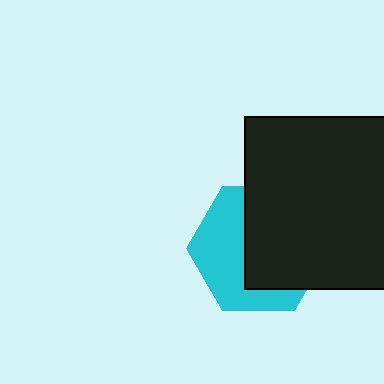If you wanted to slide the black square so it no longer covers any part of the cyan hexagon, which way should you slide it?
Slide it right — that is the most direct way to separate the two shapes.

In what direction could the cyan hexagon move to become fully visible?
The cyan hexagon could move left. That would shift it out from behind the black square entirely.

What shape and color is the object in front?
The object in front is a black square.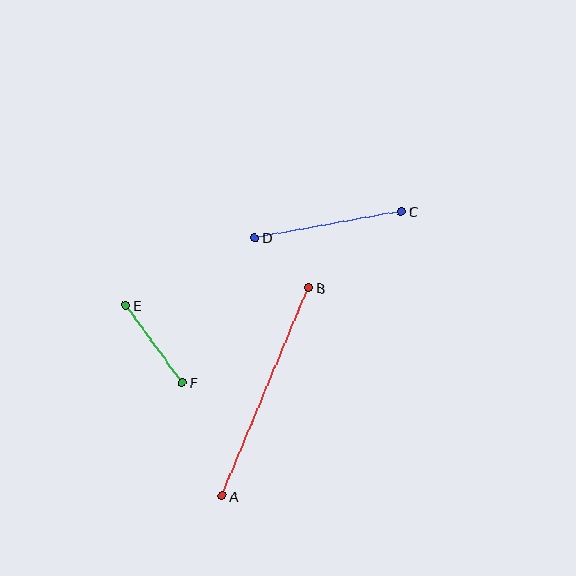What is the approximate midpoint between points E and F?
The midpoint is at approximately (154, 344) pixels.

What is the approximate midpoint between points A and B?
The midpoint is at approximately (266, 392) pixels.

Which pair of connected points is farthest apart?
Points A and B are farthest apart.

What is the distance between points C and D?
The distance is approximately 149 pixels.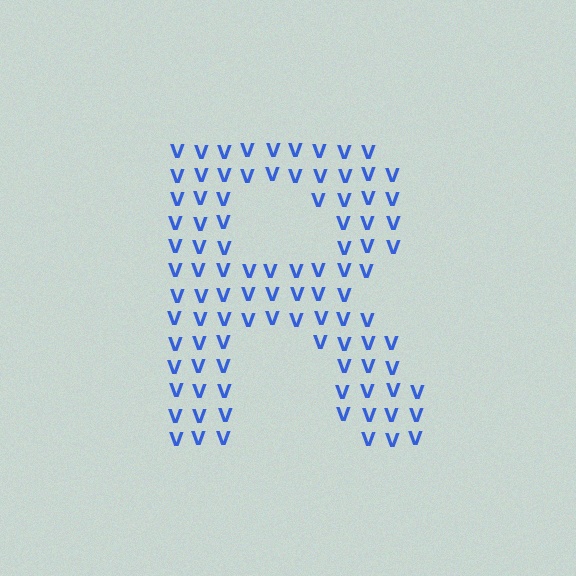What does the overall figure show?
The overall figure shows the letter R.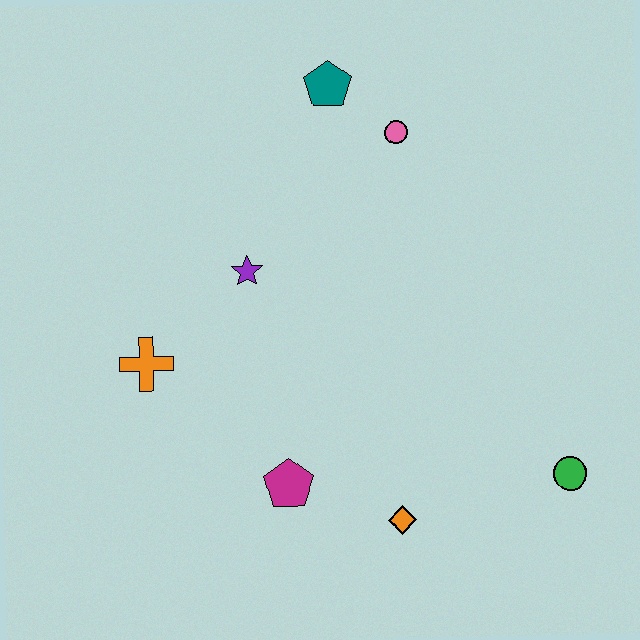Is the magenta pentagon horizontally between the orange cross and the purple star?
No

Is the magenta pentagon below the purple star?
Yes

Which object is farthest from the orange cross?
The green circle is farthest from the orange cross.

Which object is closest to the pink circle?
The teal pentagon is closest to the pink circle.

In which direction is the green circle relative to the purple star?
The green circle is to the right of the purple star.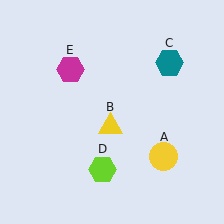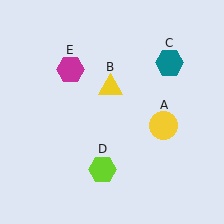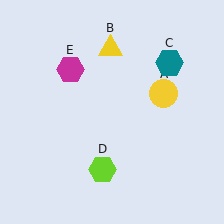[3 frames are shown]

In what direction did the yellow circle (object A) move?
The yellow circle (object A) moved up.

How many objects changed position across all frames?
2 objects changed position: yellow circle (object A), yellow triangle (object B).